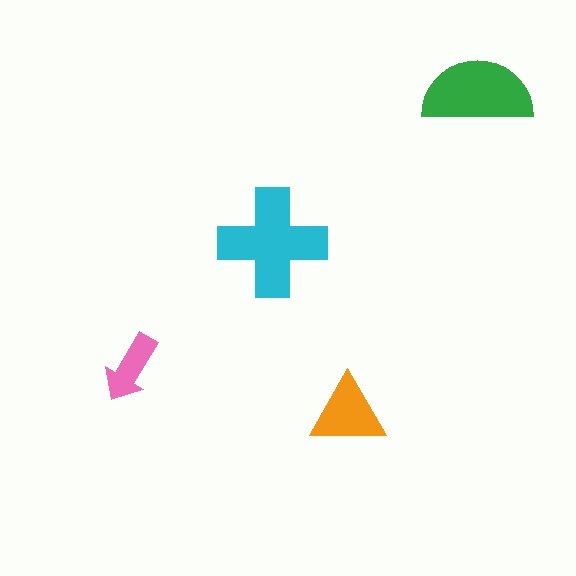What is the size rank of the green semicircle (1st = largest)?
2nd.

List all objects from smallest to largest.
The pink arrow, the orange triangle, the green semicircle, the cyan cross.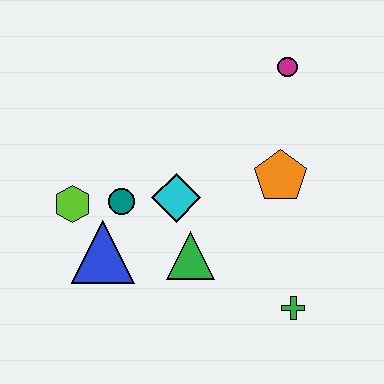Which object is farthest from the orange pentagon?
The lime hexagon is farthest from the orange pentagon.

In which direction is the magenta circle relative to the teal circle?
The magenta circle is to the right of the teal circle.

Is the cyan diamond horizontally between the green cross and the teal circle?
Yes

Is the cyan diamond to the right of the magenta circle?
No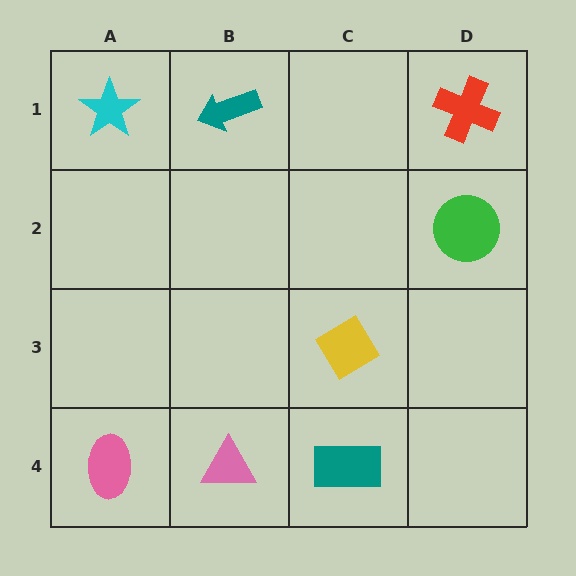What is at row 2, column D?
A green circle.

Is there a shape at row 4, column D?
No, that cell is empty.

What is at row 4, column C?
A teal rectangle.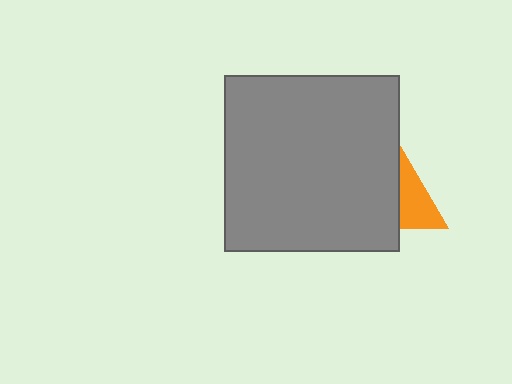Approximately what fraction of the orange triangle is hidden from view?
Roughly 60% of the orange triangle is hidden behind the gray square.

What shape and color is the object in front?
The object in front is a gray square.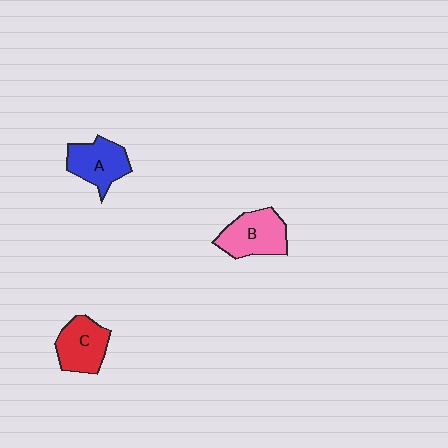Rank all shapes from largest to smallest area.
From largest to smallest: B (pink), C (red), A (blue).